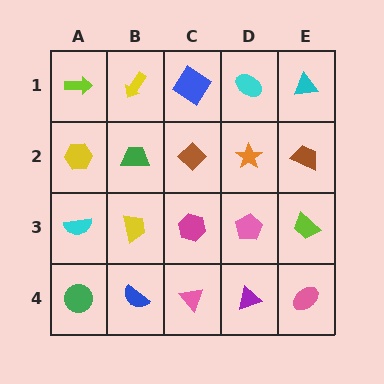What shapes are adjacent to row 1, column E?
A brown trapezoid (row 2, column E), a cyan ellipse (row 1, column D).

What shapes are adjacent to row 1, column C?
A brown diamond (row 2, column C), a yellow arrow (row 1, column B), a cyan ellipse (row 1, column D).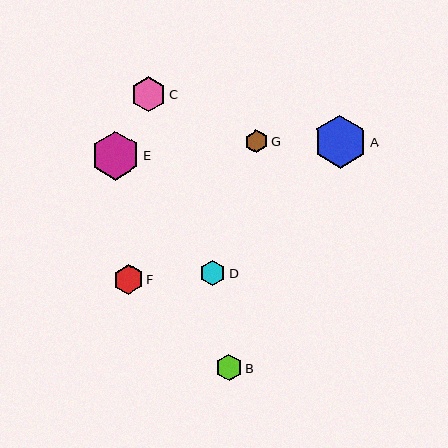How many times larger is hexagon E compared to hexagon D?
Hexagon E is approximately 1.9 times the size of hexagon D.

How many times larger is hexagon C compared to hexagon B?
Hexagon C is approximately 1.3 times the size of hexagon B.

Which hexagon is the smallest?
Hexagon G is the smallest with a size of approximately 24 pixels.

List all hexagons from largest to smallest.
From largest to smallest: A, E, C, F, B, D, G.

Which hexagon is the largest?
Hexagon A is the largest with a size of approximately 53 pixels.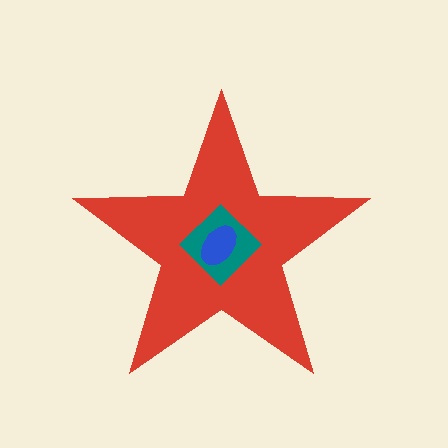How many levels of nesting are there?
3.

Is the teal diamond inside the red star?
Yes.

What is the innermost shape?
The blue ellipse.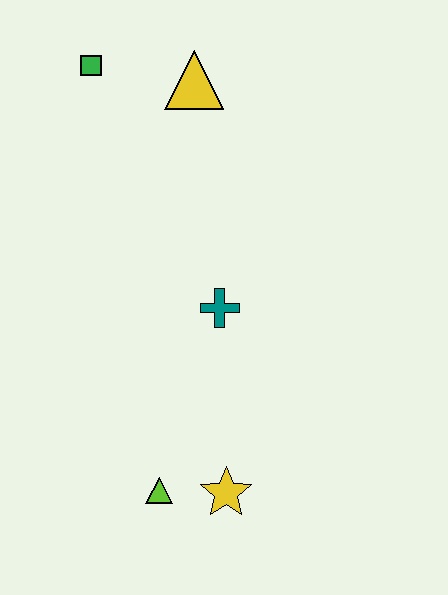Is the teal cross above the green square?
No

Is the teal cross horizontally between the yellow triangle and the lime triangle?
No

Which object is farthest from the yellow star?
The green square is farthest from the yellow star.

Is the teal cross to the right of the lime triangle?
Yes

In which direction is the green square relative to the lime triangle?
The green square is above the lime triangle.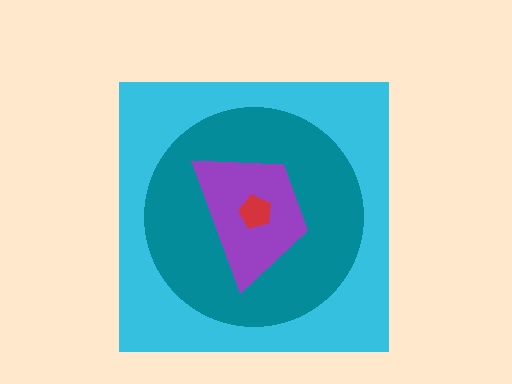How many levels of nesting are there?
4.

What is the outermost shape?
The cyan square.